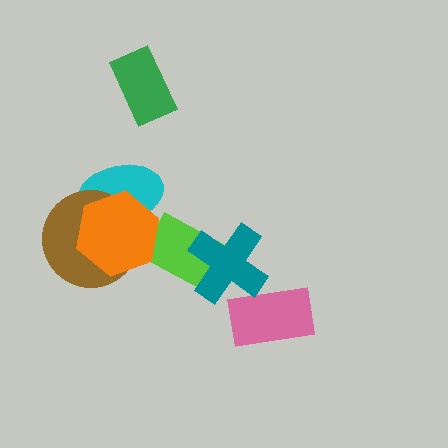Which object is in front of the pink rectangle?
The teal cross is in front of the pink rectangle.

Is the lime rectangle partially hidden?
Yes, it is partially covered by another shape.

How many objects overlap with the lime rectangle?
2 objects overlap with the lime rectangle.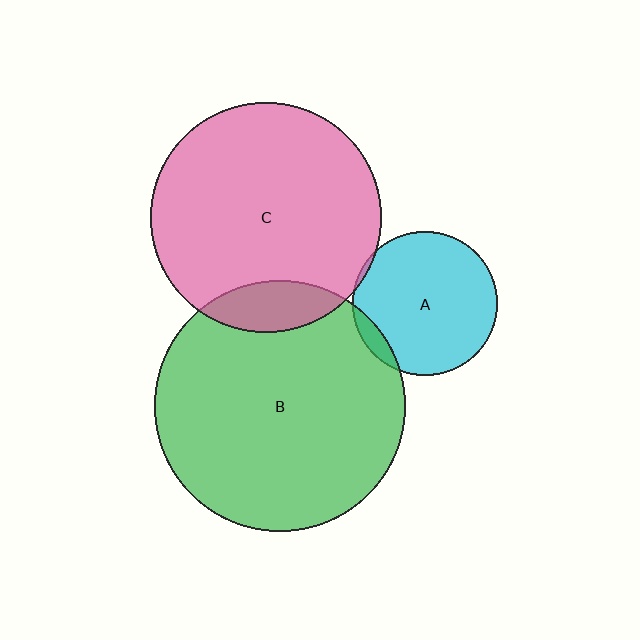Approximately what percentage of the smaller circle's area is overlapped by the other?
Approximately 5%.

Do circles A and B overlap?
Yes.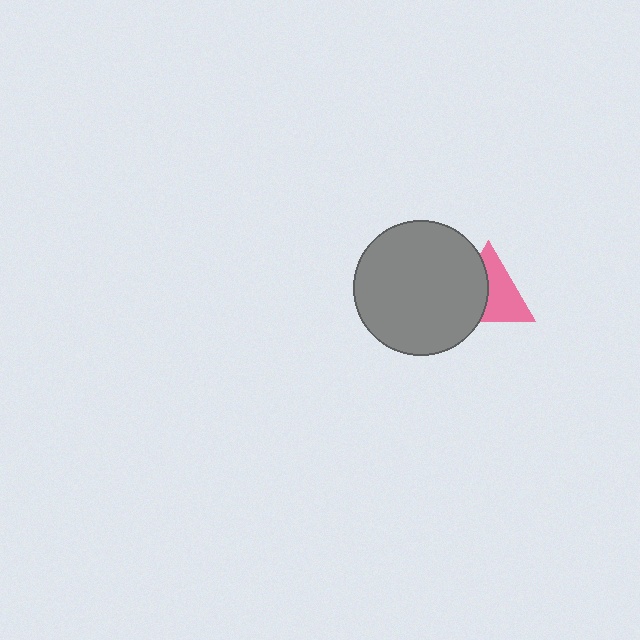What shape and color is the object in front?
The object in front is a gray circle.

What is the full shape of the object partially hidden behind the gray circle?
The partially hidden object is a pink triangle.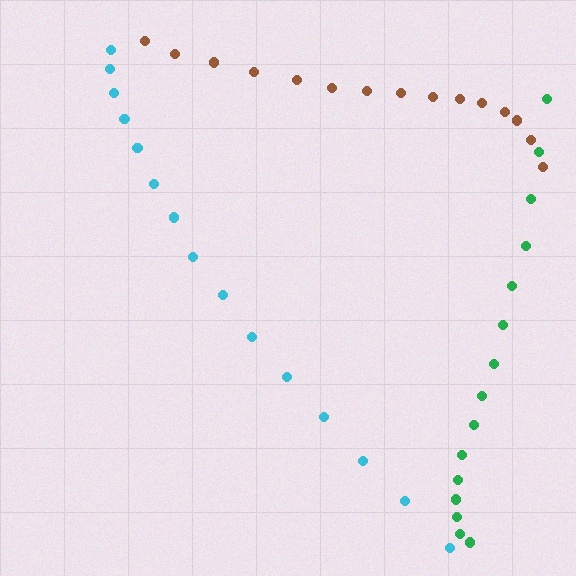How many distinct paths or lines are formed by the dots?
There are 3 distinct paths.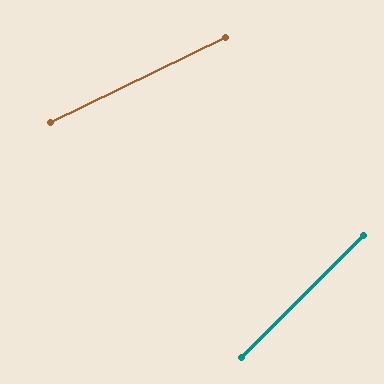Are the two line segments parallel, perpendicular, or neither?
Neither parallel nor perpendicular — they differ by about 19°.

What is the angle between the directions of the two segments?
Approximately 19 degrees.